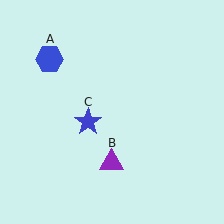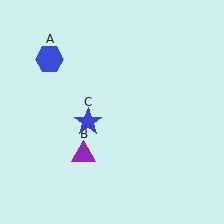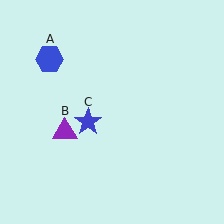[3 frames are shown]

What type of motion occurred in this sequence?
The purple triangle (object B) rotated clockwise around the center of the scene.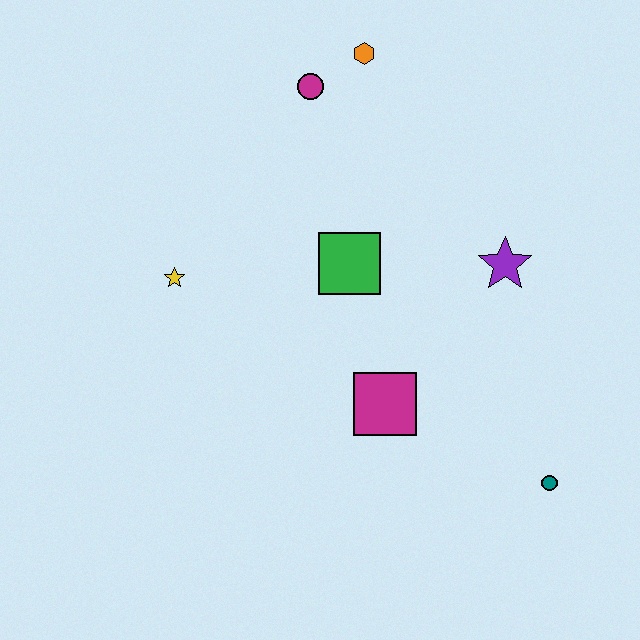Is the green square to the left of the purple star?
Yes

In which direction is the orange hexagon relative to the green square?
The orange hexagon is above the green square.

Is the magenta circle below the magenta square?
No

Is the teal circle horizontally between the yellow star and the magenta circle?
No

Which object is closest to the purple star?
The green square is closest to the purple star.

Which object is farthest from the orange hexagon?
The teal circle is farthest from the orange hexagon.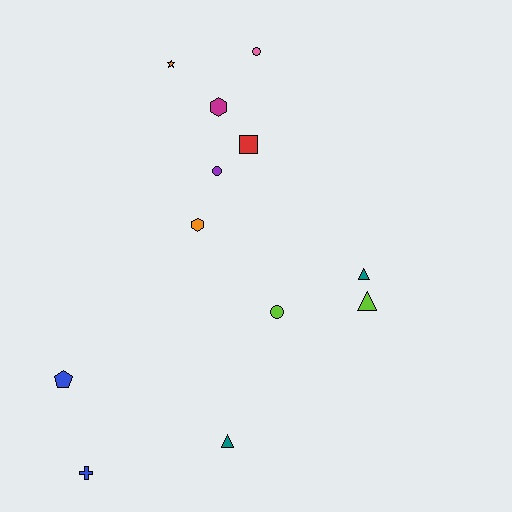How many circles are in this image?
There are 3 circles.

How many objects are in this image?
There are 12 objects.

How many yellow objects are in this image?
There are no yellow objects.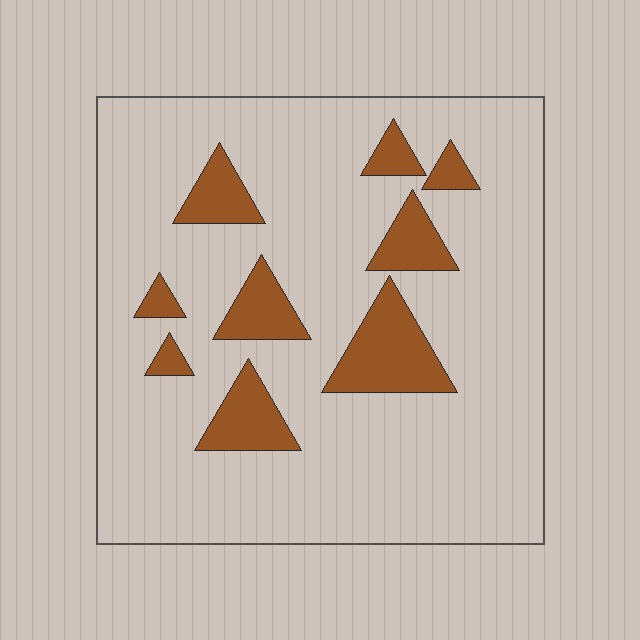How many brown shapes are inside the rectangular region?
9.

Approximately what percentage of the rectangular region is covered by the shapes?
Approximately 15%.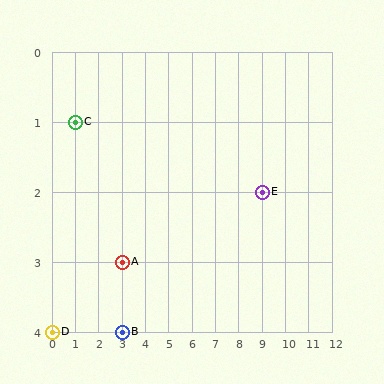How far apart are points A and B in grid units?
Points A and B are 1 row apart.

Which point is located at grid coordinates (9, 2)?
Point E is at (9, 2).